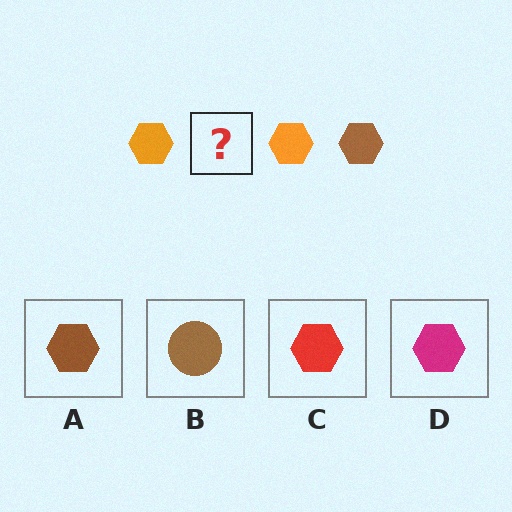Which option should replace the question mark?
Option A.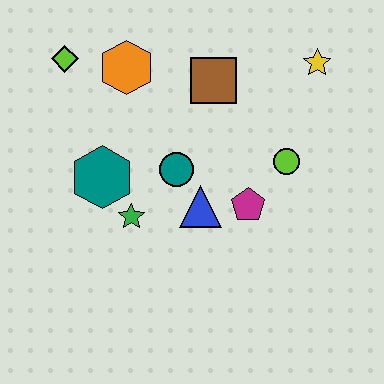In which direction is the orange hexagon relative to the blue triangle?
The orange hexagon is above the blue triangle.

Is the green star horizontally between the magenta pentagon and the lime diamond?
Yes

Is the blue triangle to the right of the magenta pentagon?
No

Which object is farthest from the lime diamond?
The yellow star is farthest from the lime diamond.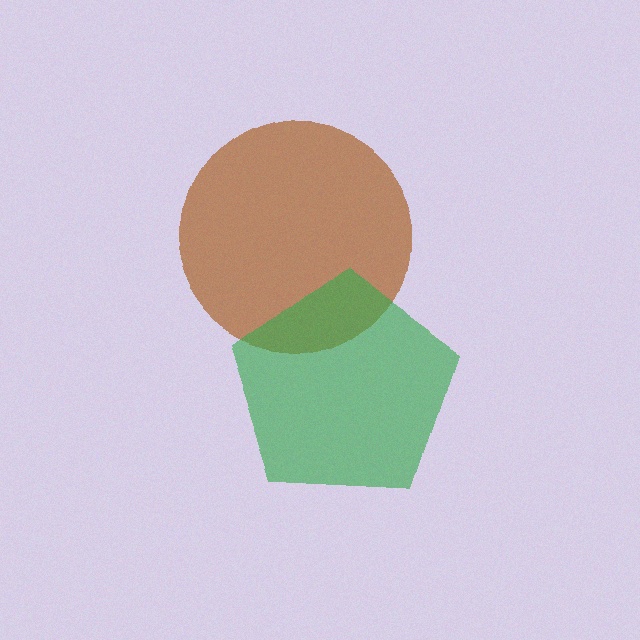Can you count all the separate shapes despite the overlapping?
Yes, there are 2 separate shapes.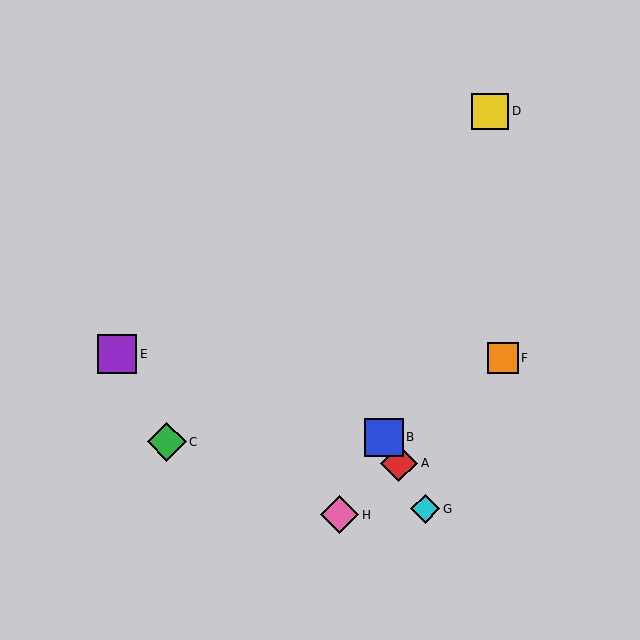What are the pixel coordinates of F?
Object F is at (503, 358).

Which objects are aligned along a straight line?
Objects A, B, G are aligned along a straight line.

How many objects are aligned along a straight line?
3 objects (A, B, G) are aligned along a straight line.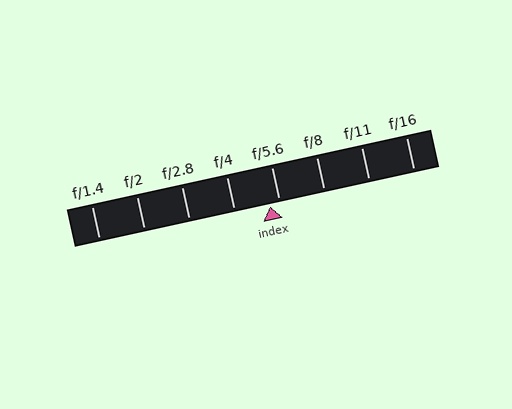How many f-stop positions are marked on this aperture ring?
There are 8 f-stop positions marked.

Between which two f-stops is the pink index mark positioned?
The index mark is between f/4 and f/5.6.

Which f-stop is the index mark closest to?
The index mark is closest to f/5.6.